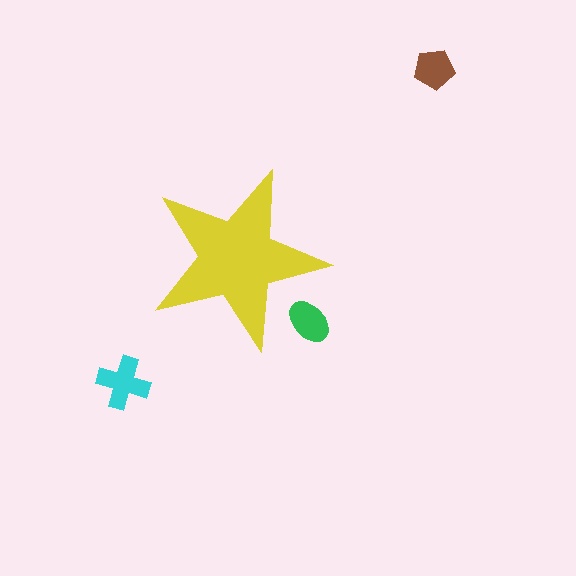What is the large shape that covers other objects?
A yellow star.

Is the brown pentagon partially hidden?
No, the brown pentagon is fully visible.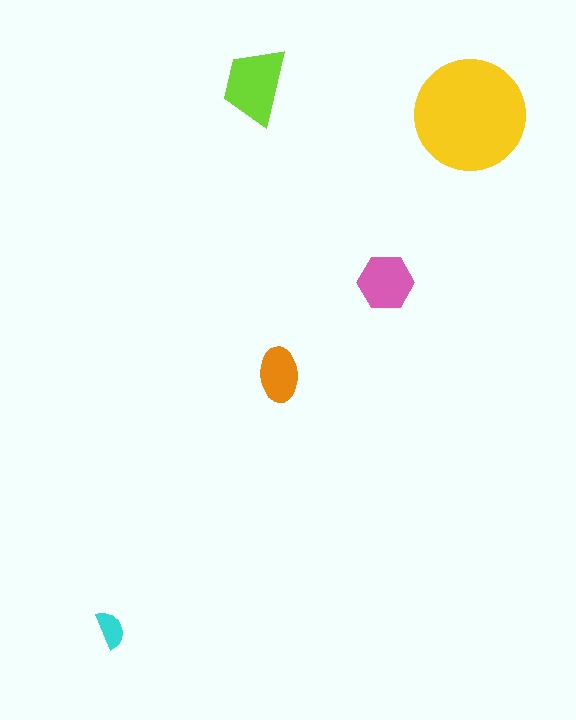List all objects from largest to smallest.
The yellow circle, the lime trapezoid, the pink hexagon, the orange ellipse, the cyan semicircle.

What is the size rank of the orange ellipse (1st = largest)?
4th.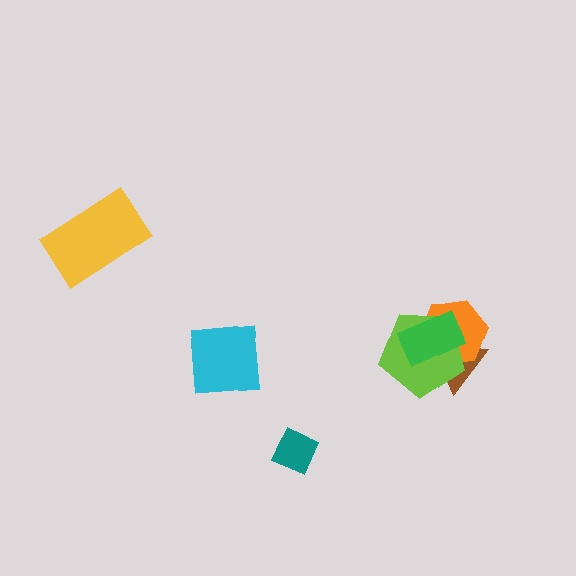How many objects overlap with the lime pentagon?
3 objects overlap with the lime pentagon.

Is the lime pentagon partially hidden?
Yes, it is partially covered by another shape.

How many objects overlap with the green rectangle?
3 objects overlap with the green rectangle.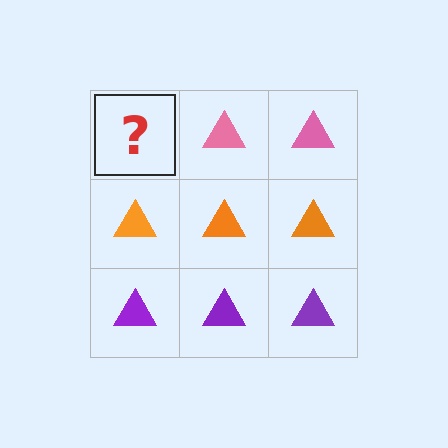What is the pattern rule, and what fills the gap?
The rule is that each row has a consistent color. The gap should be filled with a pink triangle.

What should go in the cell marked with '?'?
The missing cell should contain a pink triangle.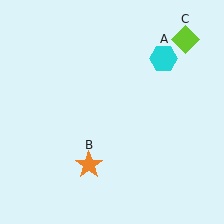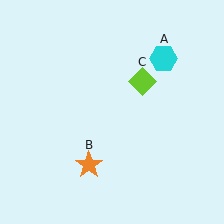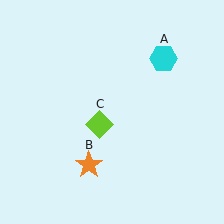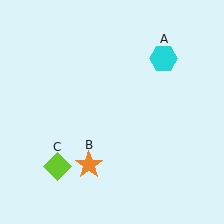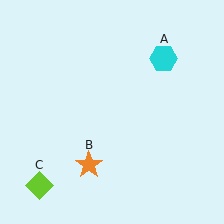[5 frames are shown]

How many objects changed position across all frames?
1 object changed position: lime diamond (object C).